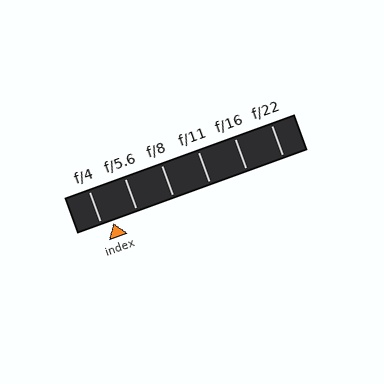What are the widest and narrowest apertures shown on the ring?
The widest aperture shown is f/4 and the narrowest is f/22.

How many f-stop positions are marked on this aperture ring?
There are 6 f-stop positions marked.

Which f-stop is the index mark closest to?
The index mark is closest to f/4.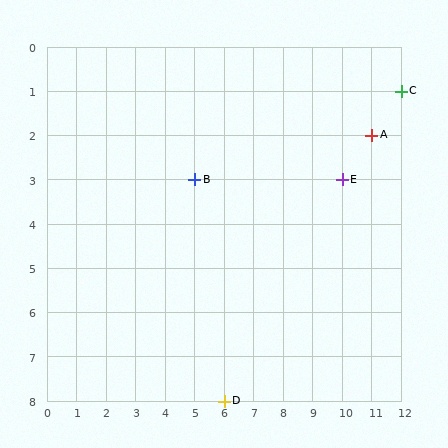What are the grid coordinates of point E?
Point E is at grid coordinates (10, 3).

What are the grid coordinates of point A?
Point A is at grid coordinates (11, 2).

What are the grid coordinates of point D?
Point D is at grid coordinates (6, 8).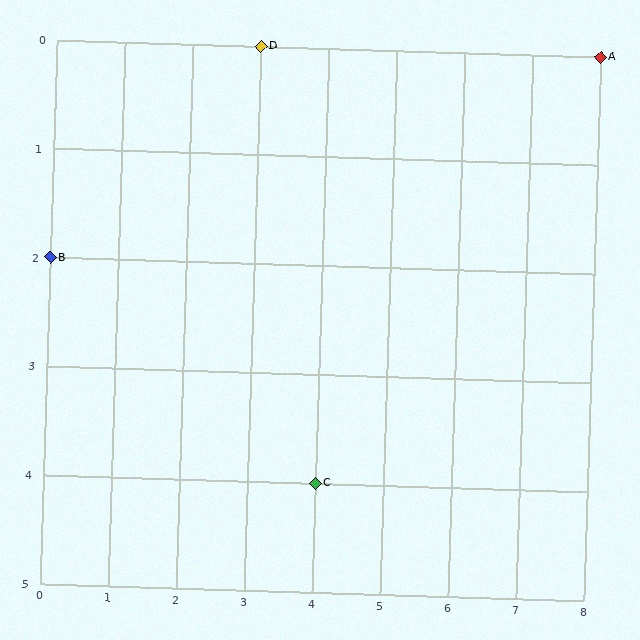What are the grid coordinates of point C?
Point C is at grid coordinates (4, 4).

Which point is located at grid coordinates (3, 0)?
Point D is at (3, 0).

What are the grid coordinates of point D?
Point D is at grid coordinates (3, 0).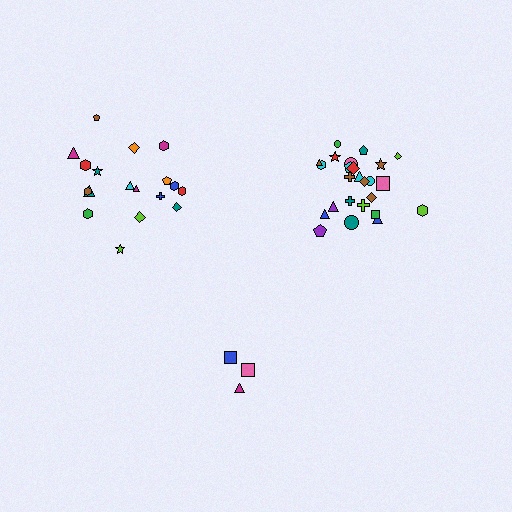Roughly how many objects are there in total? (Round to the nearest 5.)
Roughly 45 objects in total.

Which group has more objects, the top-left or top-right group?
The top-right group.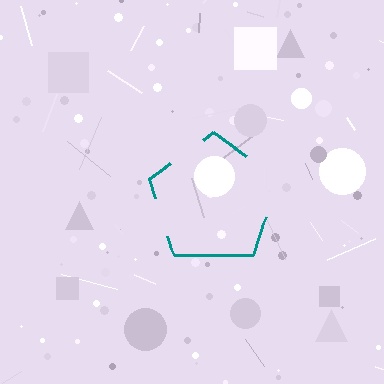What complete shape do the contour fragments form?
The contour fragments form a pentagon.